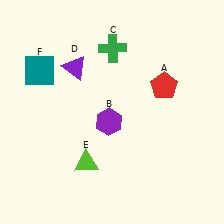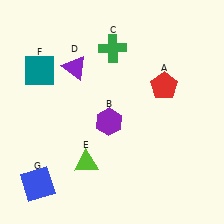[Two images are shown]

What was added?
A blue square (G) was added in Image 2.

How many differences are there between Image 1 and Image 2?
There is 1 difference between the two images.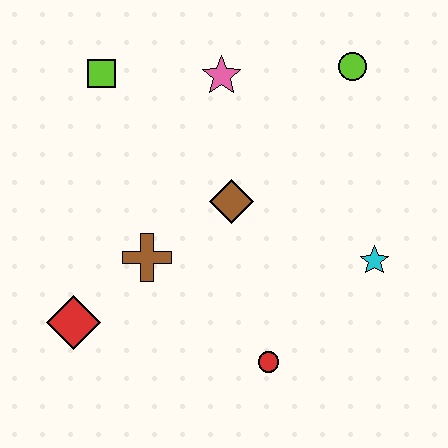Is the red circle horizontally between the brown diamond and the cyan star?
Yes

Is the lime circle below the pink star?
No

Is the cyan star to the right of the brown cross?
Yes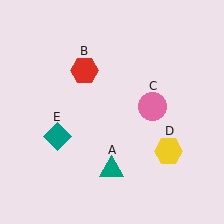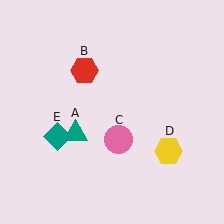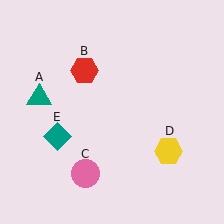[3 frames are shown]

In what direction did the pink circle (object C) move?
The pink circle (object C) moved down and to the left.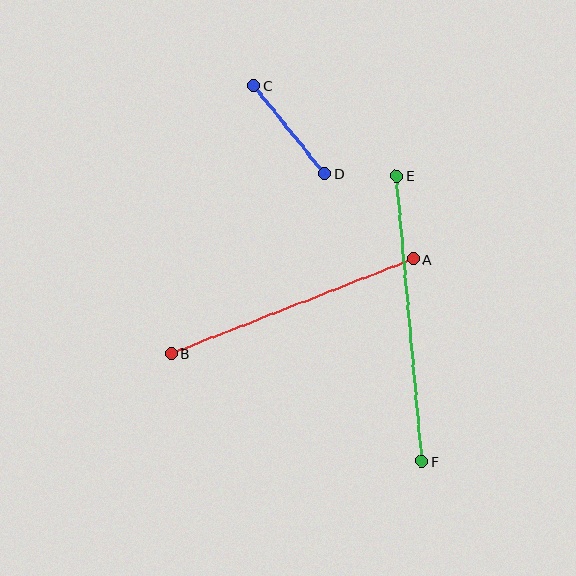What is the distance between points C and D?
The distance is approximately 113 pixels.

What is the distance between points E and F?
The distance is approximately 287 pixels.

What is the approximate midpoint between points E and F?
The midpoint is at approximately (409, 319) pixels.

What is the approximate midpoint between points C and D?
The midpoint is at approximately (289, 129) pixels.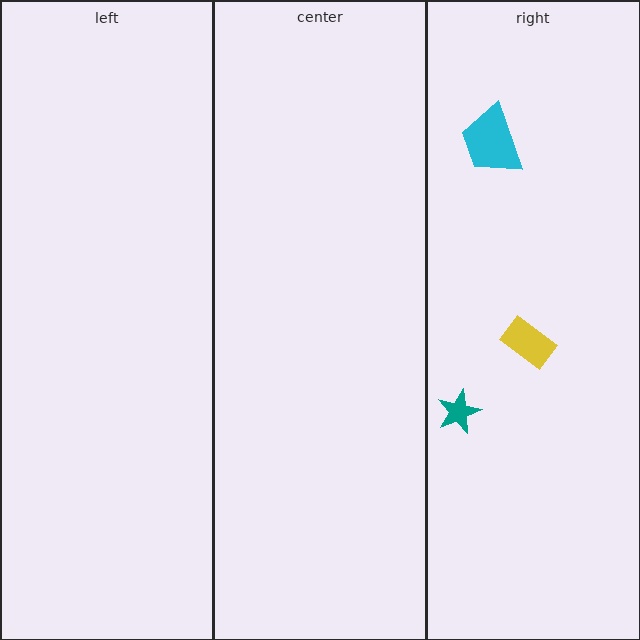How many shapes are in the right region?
3.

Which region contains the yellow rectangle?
The right region.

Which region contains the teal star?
The right region.